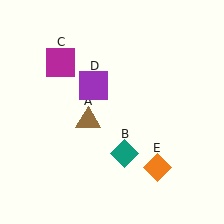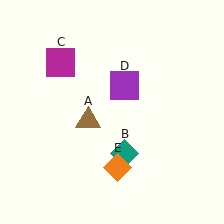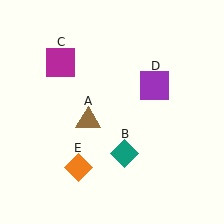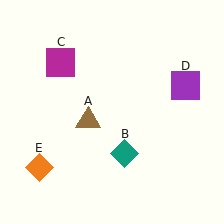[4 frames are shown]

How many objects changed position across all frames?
2 objects changed position: purple square (object D), orange diamond (object E).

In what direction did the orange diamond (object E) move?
The orange diamond (object E) moved left.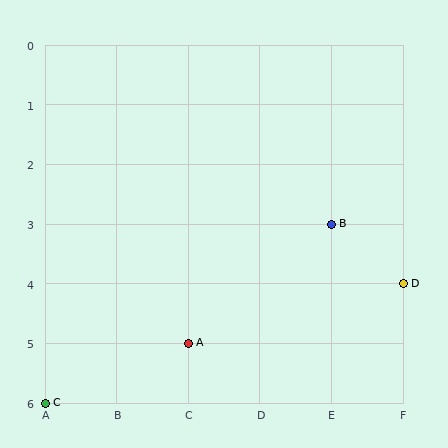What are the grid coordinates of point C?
Point C is at grid coordinates (A, 6).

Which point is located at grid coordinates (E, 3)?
Point B is at (E, 3).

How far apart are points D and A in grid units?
Points D and A are 3 columns and 1 row apart (about 3.2 grid units diagonally).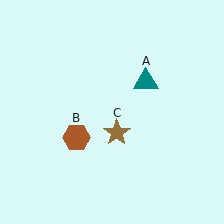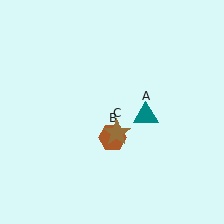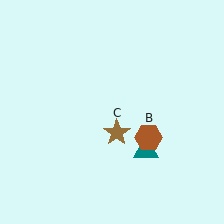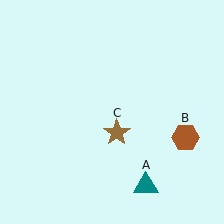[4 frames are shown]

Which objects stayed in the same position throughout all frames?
Brown star (object C) remained stationary.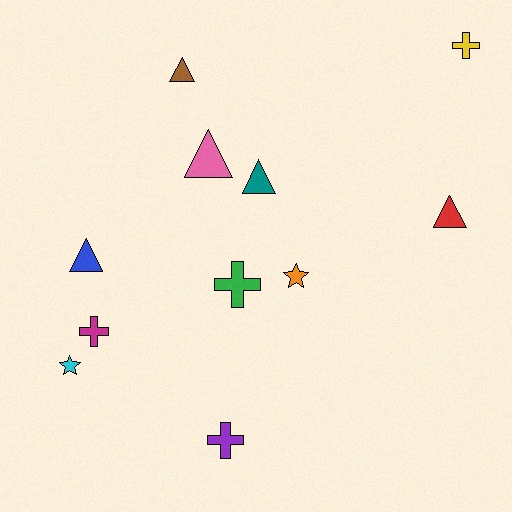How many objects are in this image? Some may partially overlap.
There are 11 objects.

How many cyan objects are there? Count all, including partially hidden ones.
There is 1 cyan object.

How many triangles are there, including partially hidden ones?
There are 5 triangles.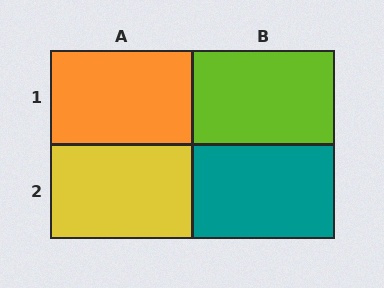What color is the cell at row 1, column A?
Orange.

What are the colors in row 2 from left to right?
Yellow, teal.